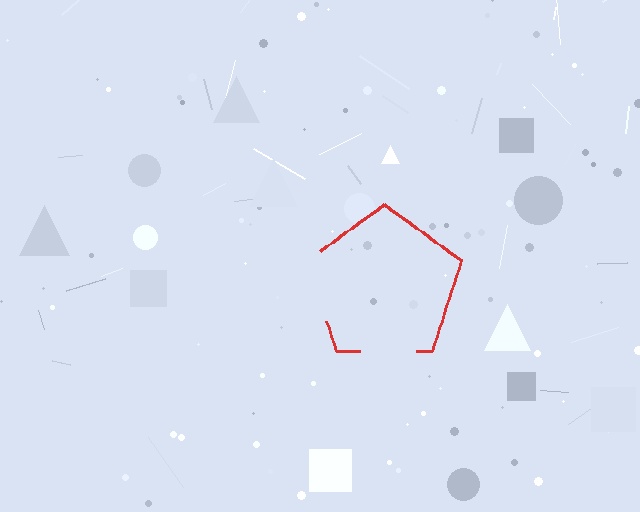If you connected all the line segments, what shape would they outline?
They would outline a pentagon.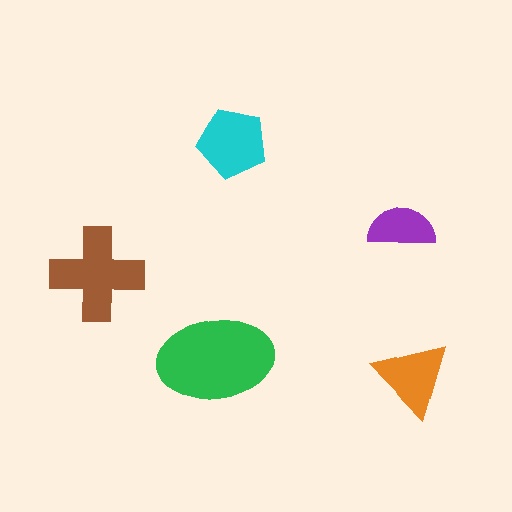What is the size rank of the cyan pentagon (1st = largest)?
3rd.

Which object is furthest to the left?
The brown cross is leftmost.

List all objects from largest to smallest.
The green ellipse, the brown cross, the cyan pentagon, the orange triangle, the purple semicircle.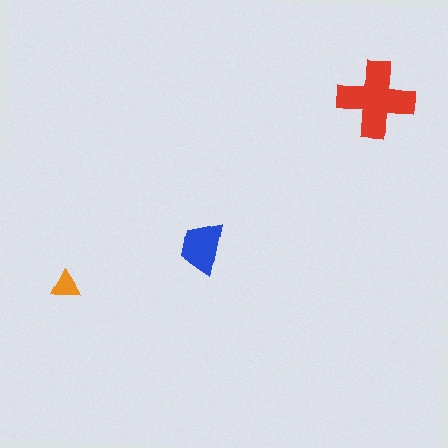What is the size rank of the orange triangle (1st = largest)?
3rd.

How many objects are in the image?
There are 3 objects in the image.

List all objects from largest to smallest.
The red cross, the blue trapezoid, the orange triangle.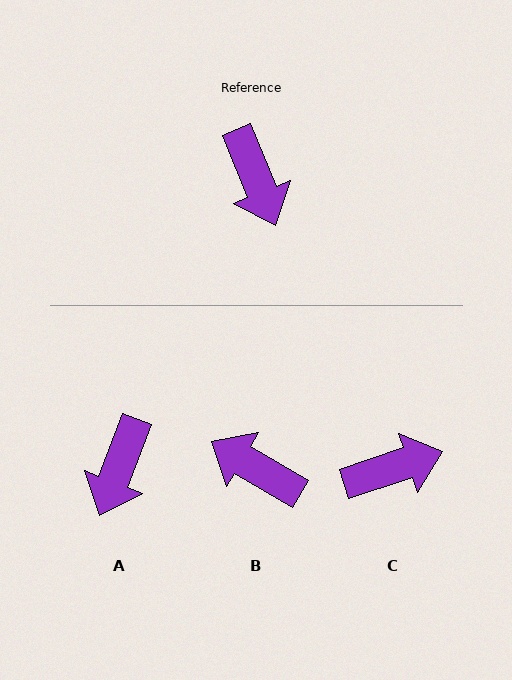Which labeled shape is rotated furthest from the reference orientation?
B, about 143 degrees away.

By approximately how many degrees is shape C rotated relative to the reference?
Approximately 86 degrees counter-clockwise.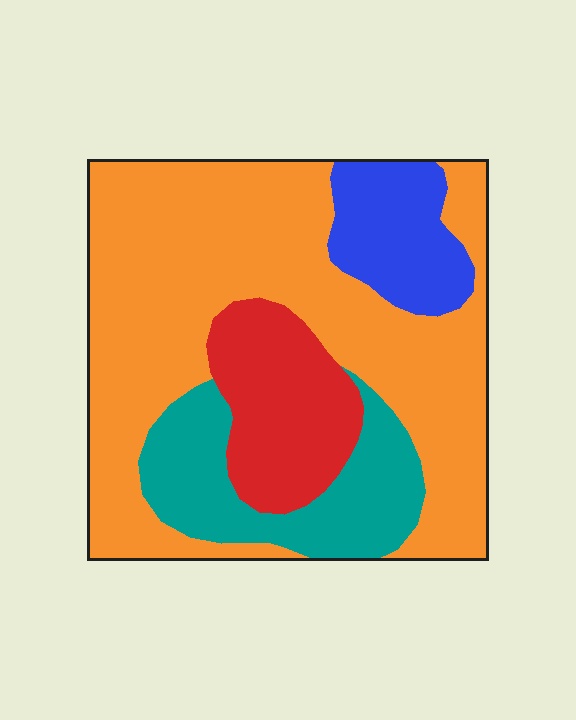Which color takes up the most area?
Orange, at roughly 60%.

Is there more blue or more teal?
Teal.